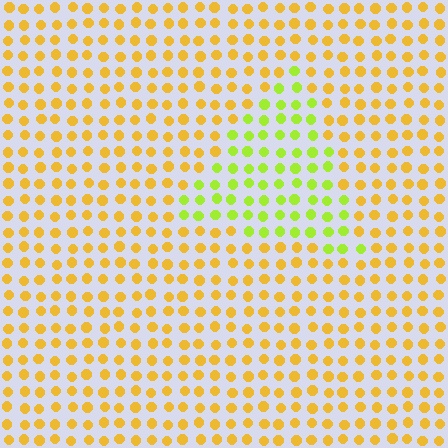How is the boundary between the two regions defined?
The boundary is defined purely by a slight shift in hue (about 41 degrees). Spacing, size, and orientation are identical on both sides.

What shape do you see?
I see a triangle.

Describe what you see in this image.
The image is filled with small yellow elements in a uniform arrangement. A triangle-shaped region is visible where the elements are tinted to a slightly different hue, forming a subtle color boundary.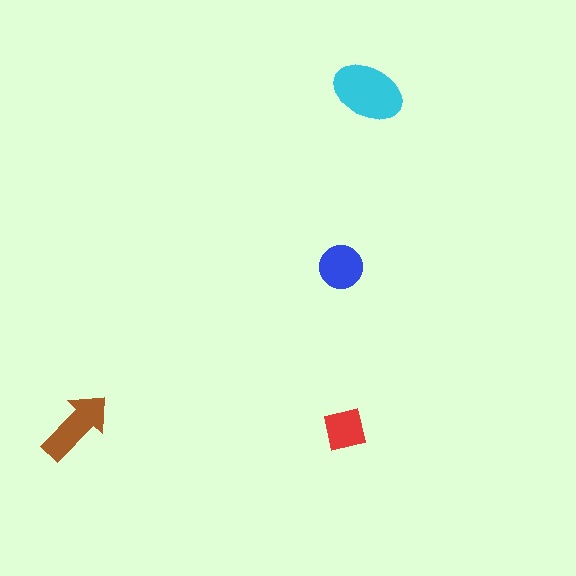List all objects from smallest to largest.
The red square, the blue circle, the brown arrow, the cyan ellipse.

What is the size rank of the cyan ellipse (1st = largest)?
1st.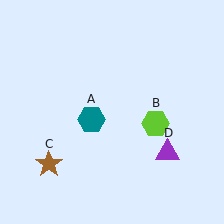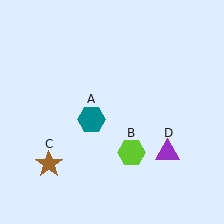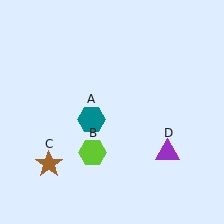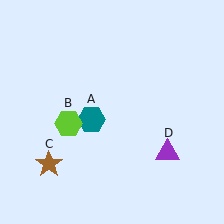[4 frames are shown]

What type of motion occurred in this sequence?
The lime hexagon (object B) rotated clockwise around the center of the scene.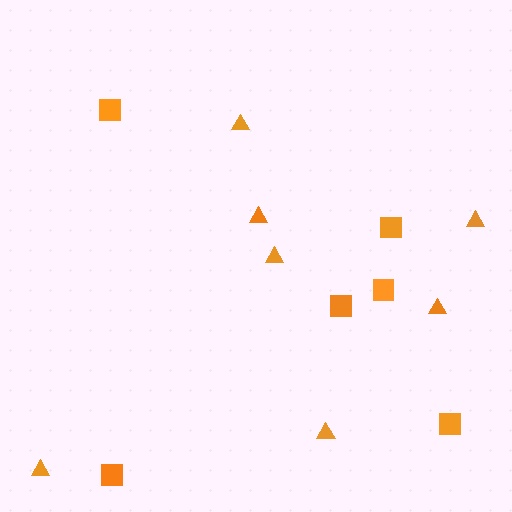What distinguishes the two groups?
There are 2 groups: one group of triangles (7) and one group of squares (6).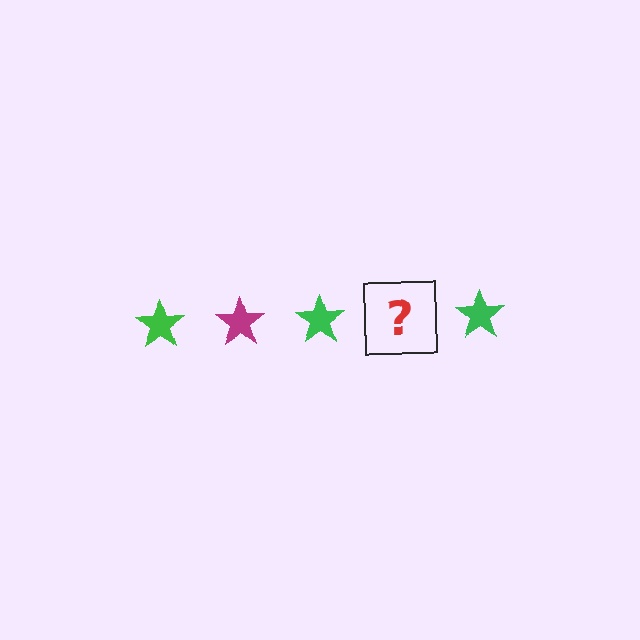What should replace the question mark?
The question mark should be replaced with a magenta star.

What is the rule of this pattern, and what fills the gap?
The rule is that the pattern cycles through green, magenta stars. The gap should be filled with a magenta star.